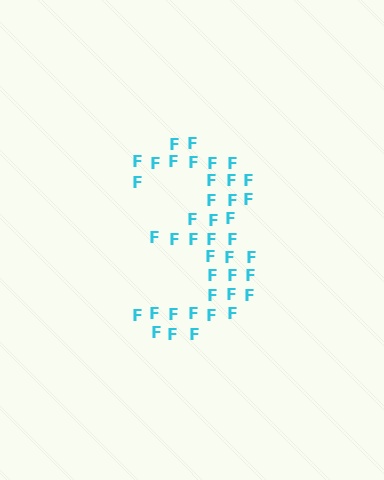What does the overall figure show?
The overall figure shows the digit 3.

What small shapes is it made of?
It is made of small letter F's.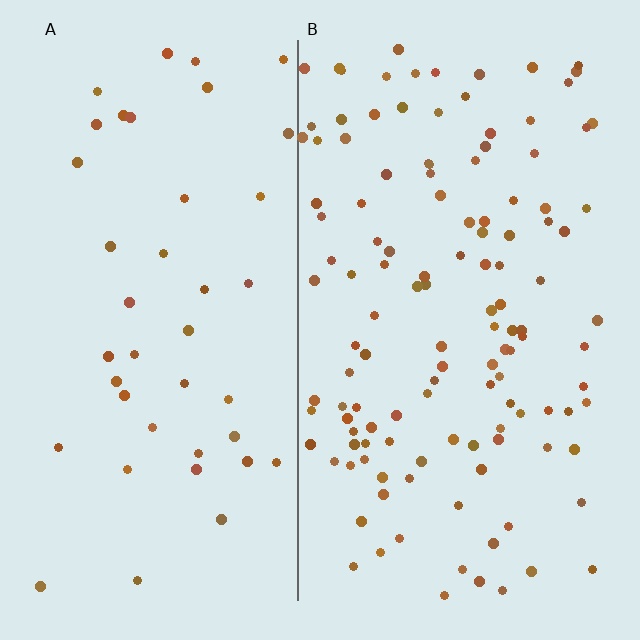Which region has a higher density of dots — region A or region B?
B (the right).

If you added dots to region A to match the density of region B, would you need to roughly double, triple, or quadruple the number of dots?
Approximately triple.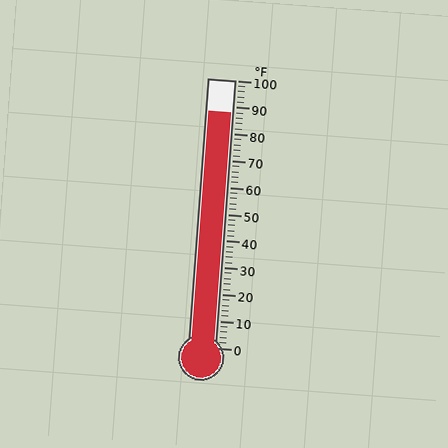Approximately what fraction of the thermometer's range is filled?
The thermometer is filled to approximately 90% of its range.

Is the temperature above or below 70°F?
The temperature is above 70°F.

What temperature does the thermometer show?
The thermometer shows approximately 88°F.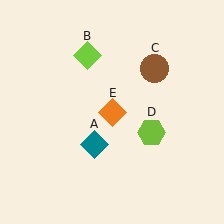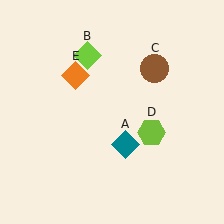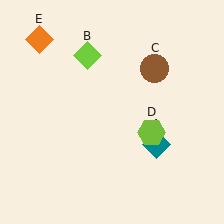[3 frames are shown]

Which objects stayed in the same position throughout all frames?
Lime diamond (object B) and brown circle (object C) and lime hexagon (object D) remained stationary.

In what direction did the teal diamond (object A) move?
The teal diamond (object A) moved right.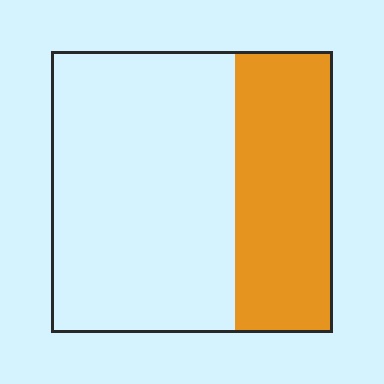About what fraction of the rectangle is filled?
About one third (1/3).